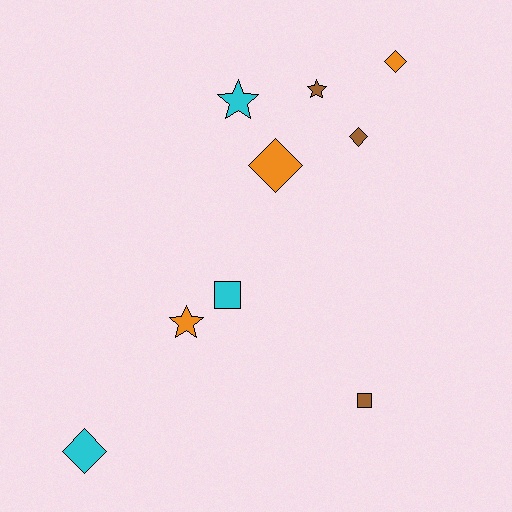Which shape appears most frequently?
Diamond, with 4 objects.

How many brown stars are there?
There is 1 brown star.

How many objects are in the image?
There are 9 objects.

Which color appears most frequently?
Orange, with 3 objects.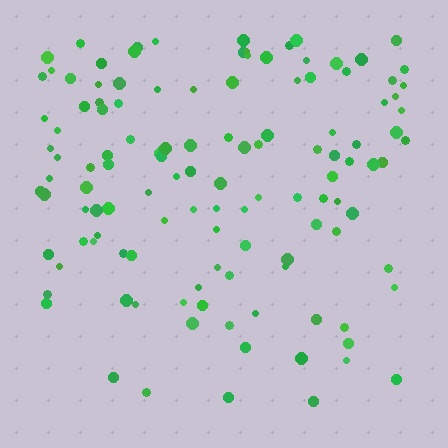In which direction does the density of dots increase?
From bottom to top, with the top side densest.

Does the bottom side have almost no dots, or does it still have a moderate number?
Still a moderate number, just noticeably fewer than the top.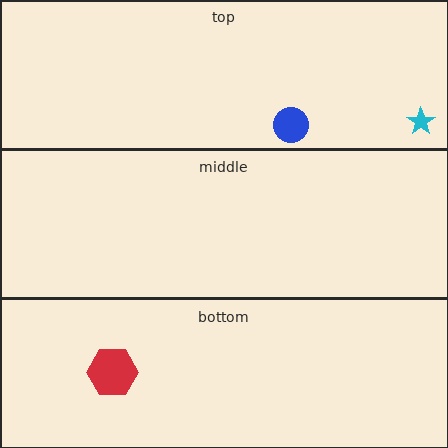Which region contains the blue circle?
The top region.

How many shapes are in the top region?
2.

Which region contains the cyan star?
The top region.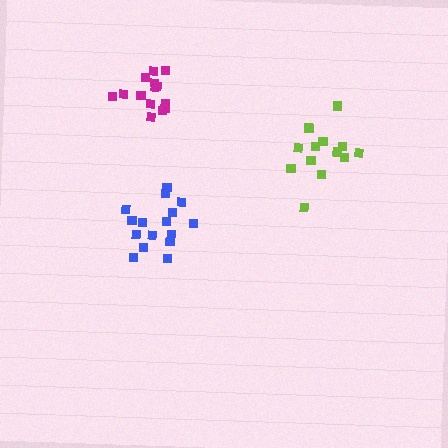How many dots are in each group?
Group 1: 14 dots, Group 2: 16 dots, Group 3: 15 dots (45 total).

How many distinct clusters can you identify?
There are 3 distinct clusters.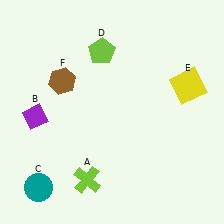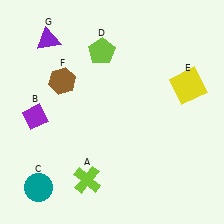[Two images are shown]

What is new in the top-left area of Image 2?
A purple triangle (G) was added in the top-left area of Image 2.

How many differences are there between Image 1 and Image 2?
There is 1 difference between the two images.